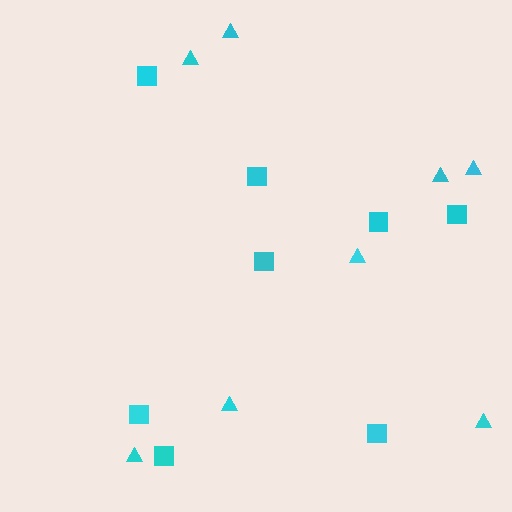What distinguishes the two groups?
There are 2 groups: one group of squares (8) and one group of triangles (8).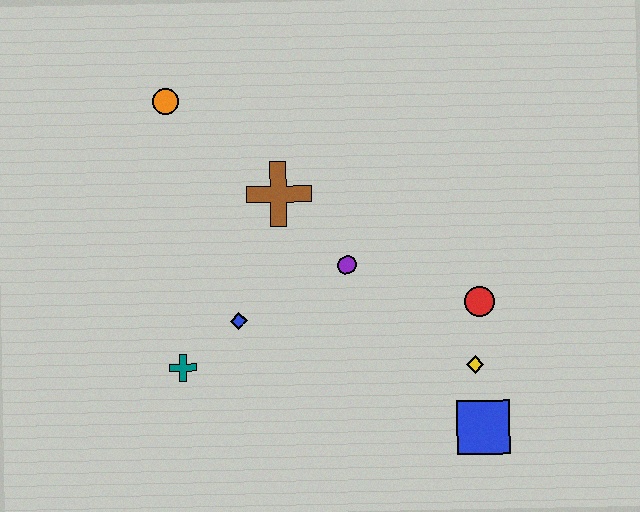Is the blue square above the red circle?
No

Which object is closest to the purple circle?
The brown cross is closest to the purple circle.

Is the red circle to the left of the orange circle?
No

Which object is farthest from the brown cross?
The blue square is farthest from the brown cross.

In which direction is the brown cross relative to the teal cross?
The brown cross is above the teal cross.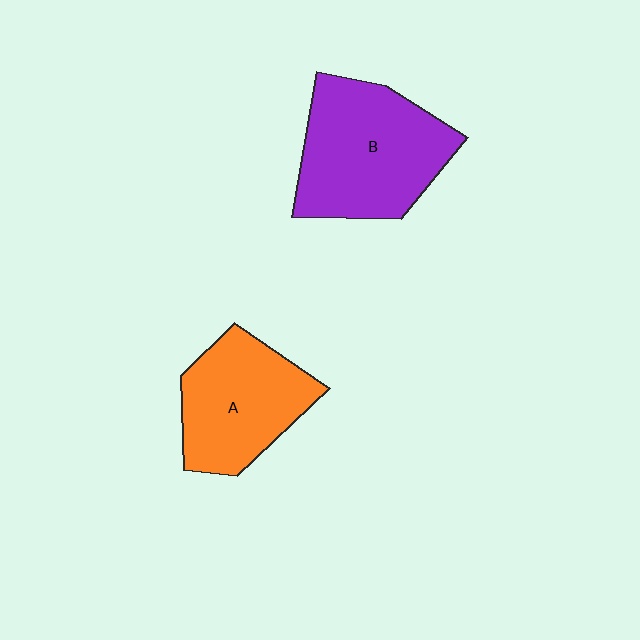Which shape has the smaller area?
Shape A (orange).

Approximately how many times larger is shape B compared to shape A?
Approximately 1.3 times.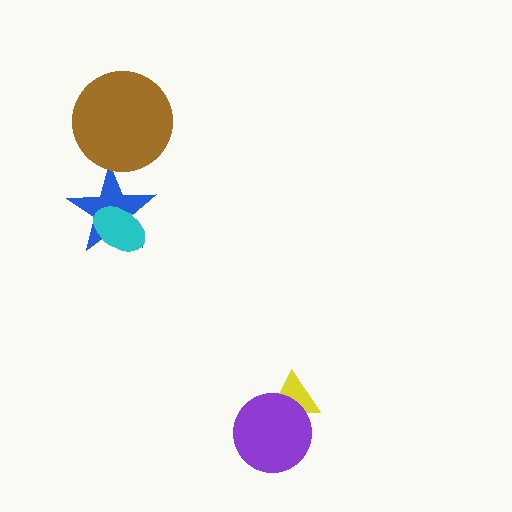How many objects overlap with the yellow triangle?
1 object overlaps with the yellow triangle.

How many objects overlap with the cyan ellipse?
1 object overlaps with the cyan ellipse.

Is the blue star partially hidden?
Yes, it is partially covered by another shape.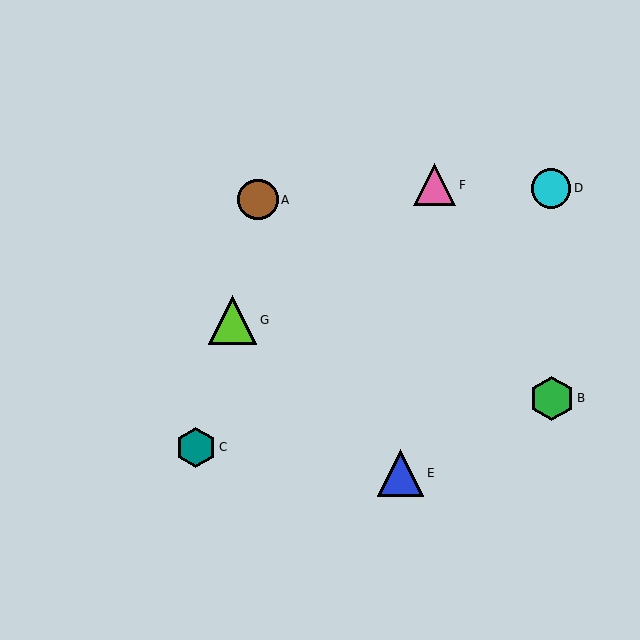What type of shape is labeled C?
Shape C is a teal hexagon.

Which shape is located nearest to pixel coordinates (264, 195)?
The brown circle (labeled A) at (258, 200) is nearest to that location.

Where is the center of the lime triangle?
The center of the lime triangle is at (233, 320).